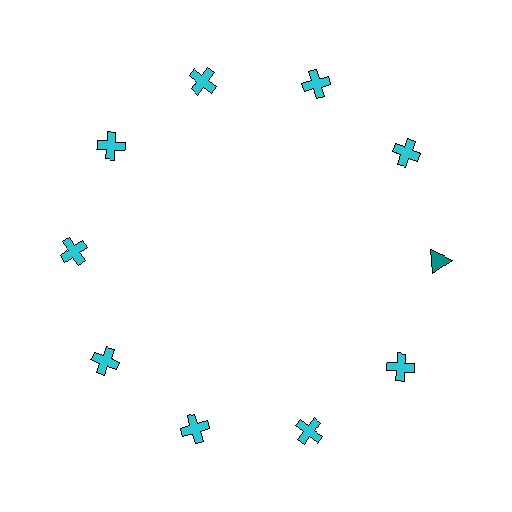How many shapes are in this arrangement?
There are 10 shapes arranged in a ring pattern.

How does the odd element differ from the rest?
It differs in both color (teal instead of cyan) and shape (triangle instead of cross).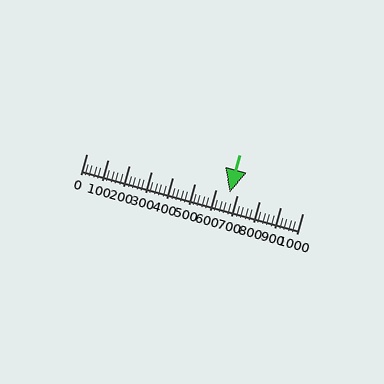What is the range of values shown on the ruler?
The ruler shows values from 0 to 1000.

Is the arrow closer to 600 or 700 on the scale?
The arrow is closer to 700.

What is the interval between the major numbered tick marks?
The major tick marks are spaced 100 units apart.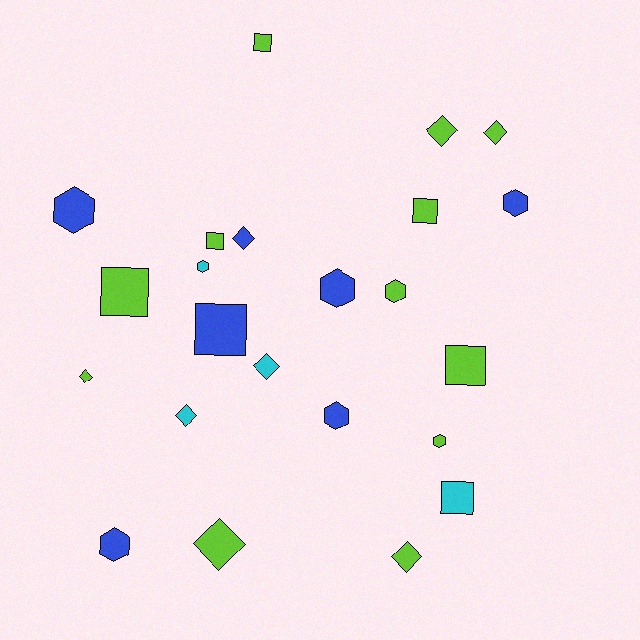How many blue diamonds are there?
There is 1 blue diamond.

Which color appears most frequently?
Lime, with 12 objects.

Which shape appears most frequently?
Hexagon, with 8 objects.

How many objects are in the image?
There are 23 objects.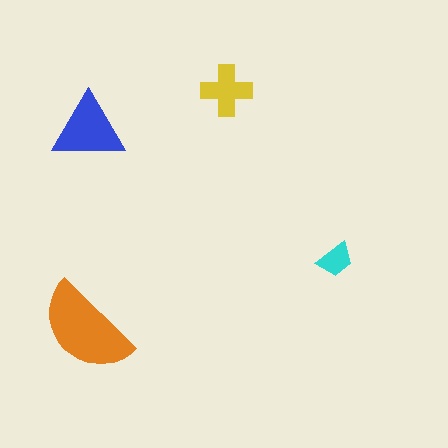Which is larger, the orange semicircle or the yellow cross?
The orange semicircle.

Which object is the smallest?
The cyan trapezoid.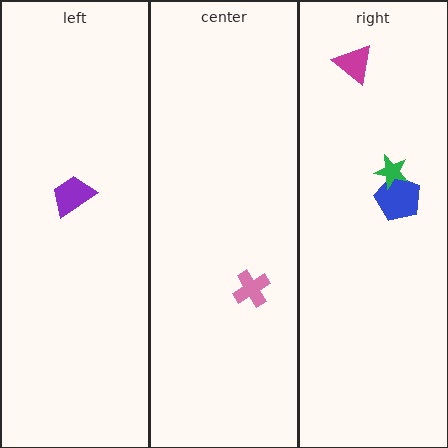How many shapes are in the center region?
1.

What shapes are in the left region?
The purple trapezoid.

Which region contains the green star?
The right region.